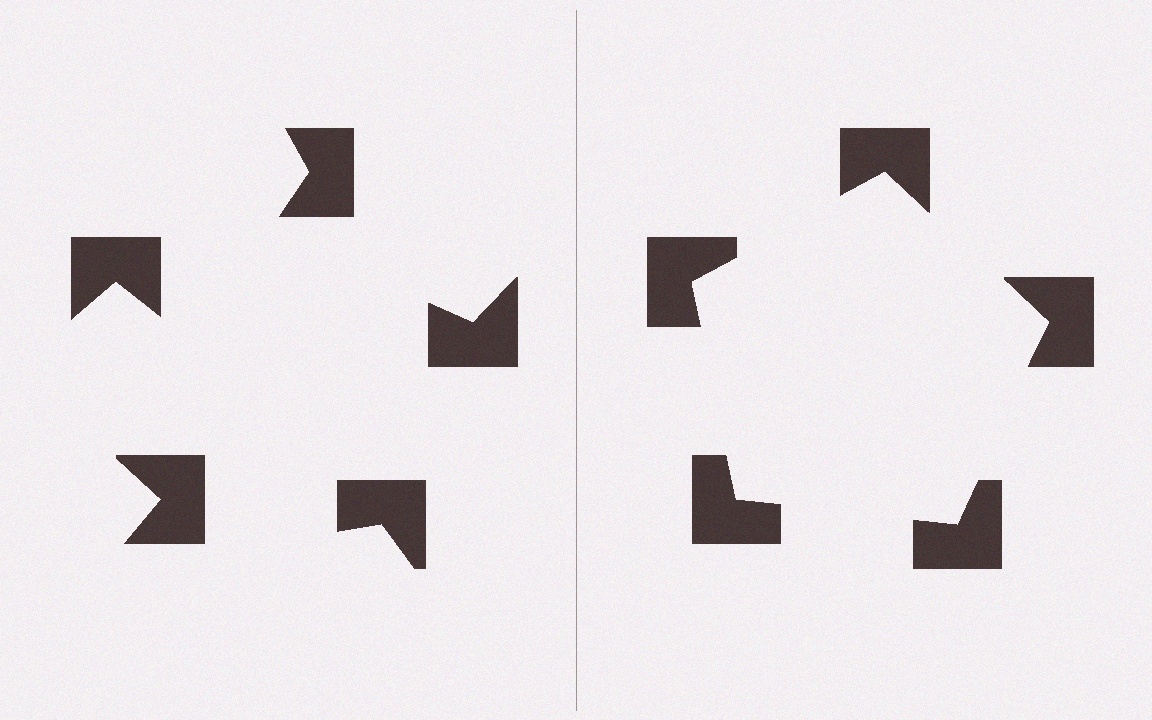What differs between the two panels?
The notched squares are positioned identically on both sides; only the wedge orientations differ. On the right they align to a pentagon; on the left they are misaligned.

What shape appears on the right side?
An illusory pentagon.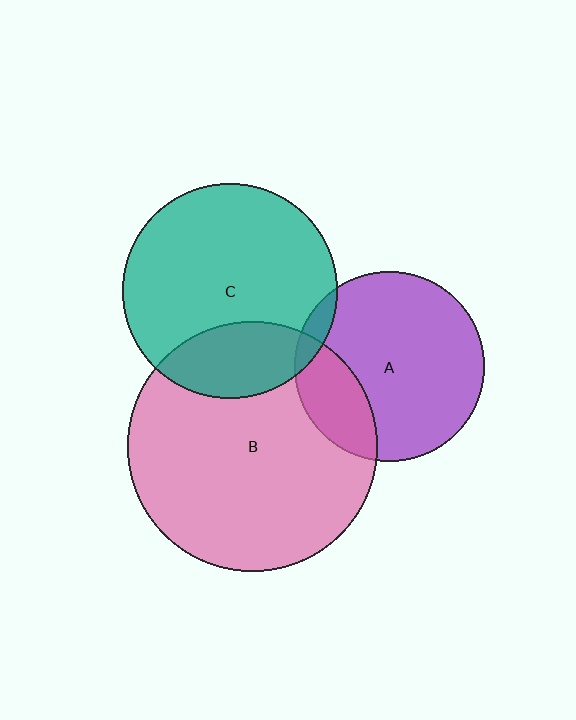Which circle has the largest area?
Circle B (pink).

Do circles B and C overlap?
Yes.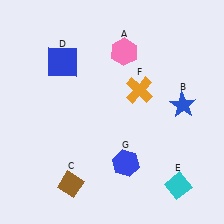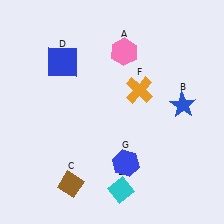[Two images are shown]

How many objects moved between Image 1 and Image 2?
1 object moved between the two images.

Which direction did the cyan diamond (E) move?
The cyan diamond (E) moved left.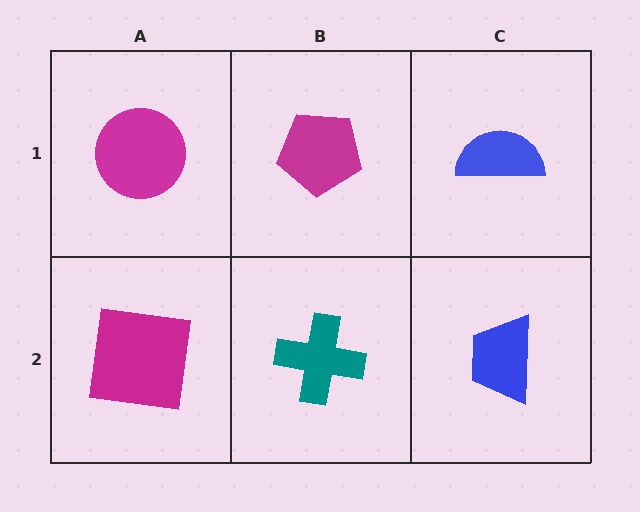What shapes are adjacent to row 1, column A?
A magenta square (row 2, column A), a magenta pentagon (row 1, column B).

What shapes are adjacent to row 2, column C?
A blue semicircle (row 1, column C), a teal cross (row 2, column B).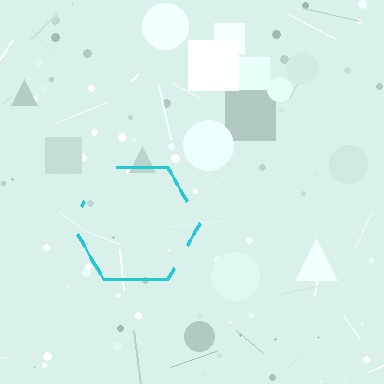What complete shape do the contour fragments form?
The contour fragments form a hexagon.